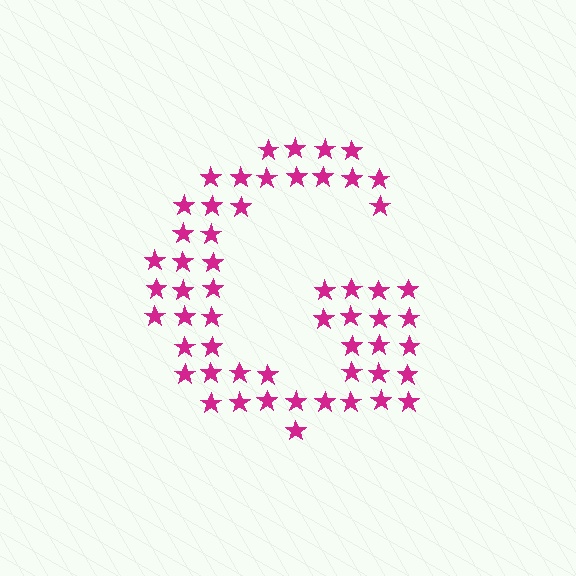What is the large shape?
The large shape is the letter G.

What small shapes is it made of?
It is made of small stars.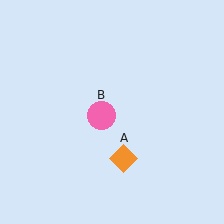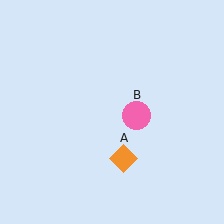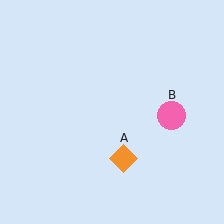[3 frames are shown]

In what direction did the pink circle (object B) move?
The pink circle (object B) moved right.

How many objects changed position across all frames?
1 object changed position: pink circle (object B).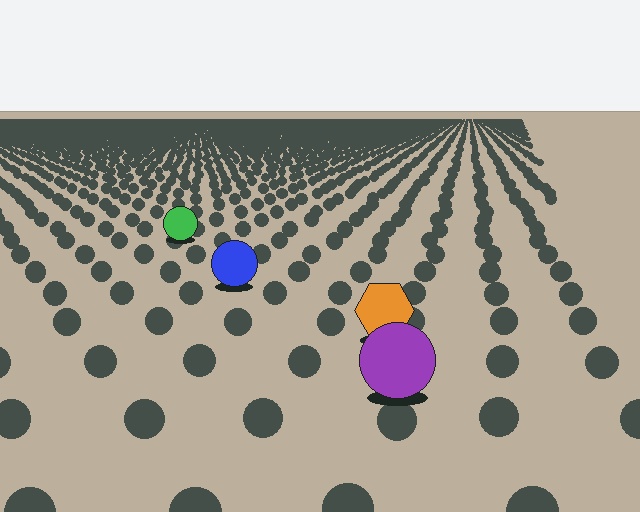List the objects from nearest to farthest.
From nearest to farthest: the purple circle, the orange hexagon, the blue circle, the green circle.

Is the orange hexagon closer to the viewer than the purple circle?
No. The purple circle is closer — you can tell from the texture gradient: the ground texture is coarser near it.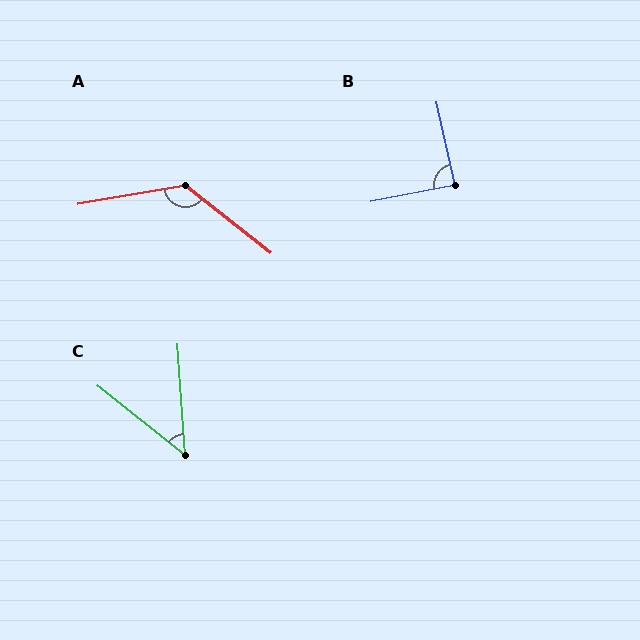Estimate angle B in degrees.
Approximately 88 degrees.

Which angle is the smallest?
C, at approximately 48 degrees.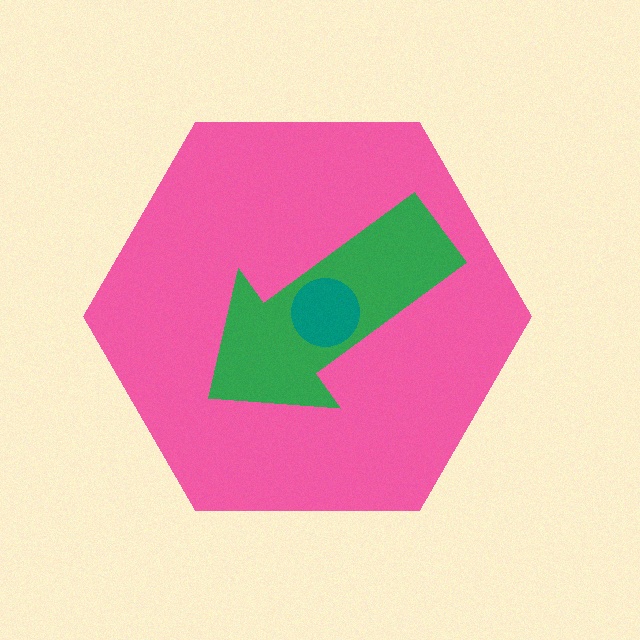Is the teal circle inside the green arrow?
Yes.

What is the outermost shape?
The pink hexagon.